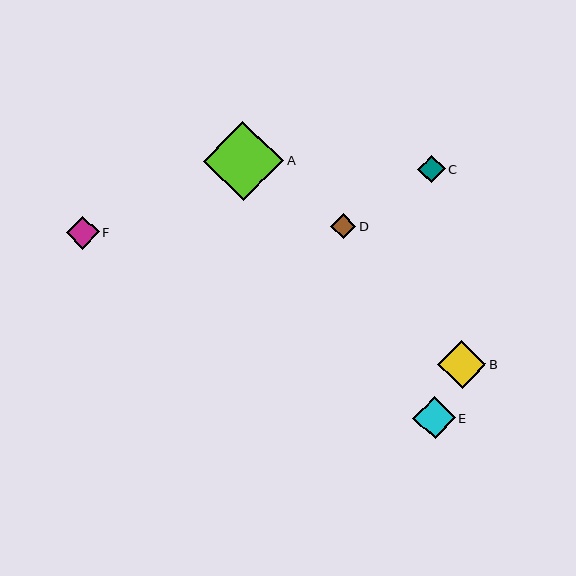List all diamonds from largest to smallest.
From largest to smallest: A, B, E, F, C, D.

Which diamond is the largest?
Diamond A is the largest with a size of approximately 80 pixels.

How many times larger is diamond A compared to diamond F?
Diamond A is approximately 2.4 times the size of diamond F.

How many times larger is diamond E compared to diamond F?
Diamond E is approximately 1.3 times the size of diamond F.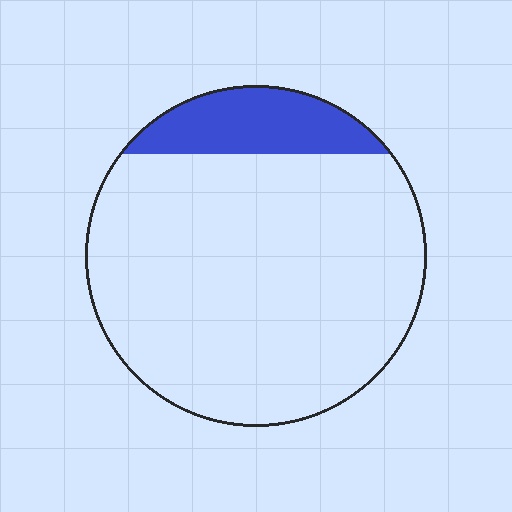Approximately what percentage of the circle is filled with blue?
Approximately 15%.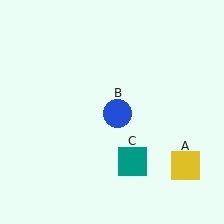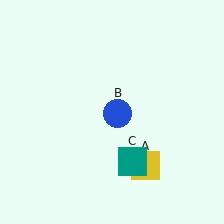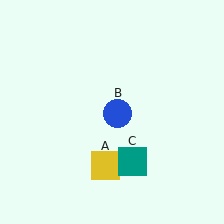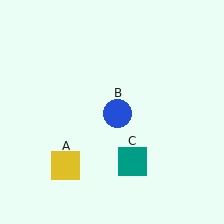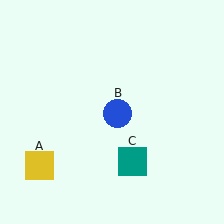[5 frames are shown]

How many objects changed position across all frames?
1 object changed position: yellow square (object A).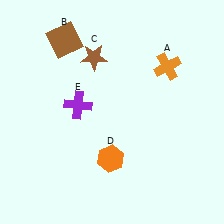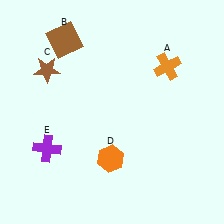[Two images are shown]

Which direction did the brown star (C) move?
The brown star (C) moved left.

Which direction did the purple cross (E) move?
The purple cross (E) moved down.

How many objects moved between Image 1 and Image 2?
2 objects moved between the two images.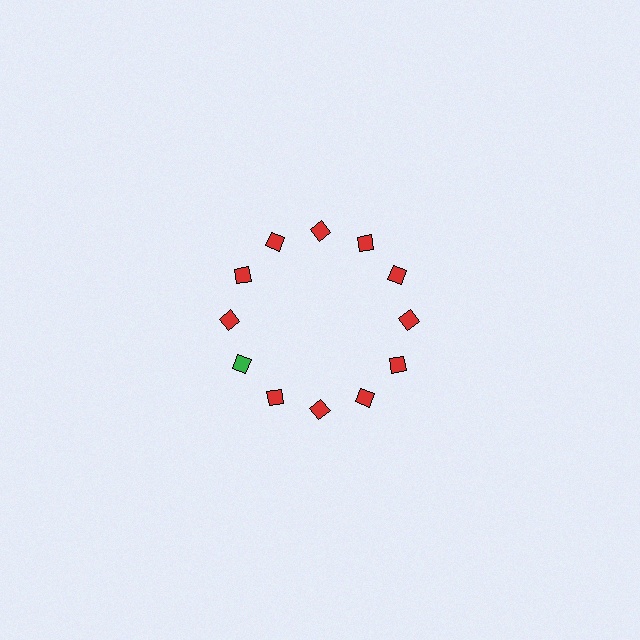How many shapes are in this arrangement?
There are 12 shapes arranged in a ring pattern.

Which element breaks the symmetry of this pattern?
The green diamond at roughly the 8 o'clock position breaks the symmetry. All other shapes are red diamonds.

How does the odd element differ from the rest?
It has a different color: green instead of red.